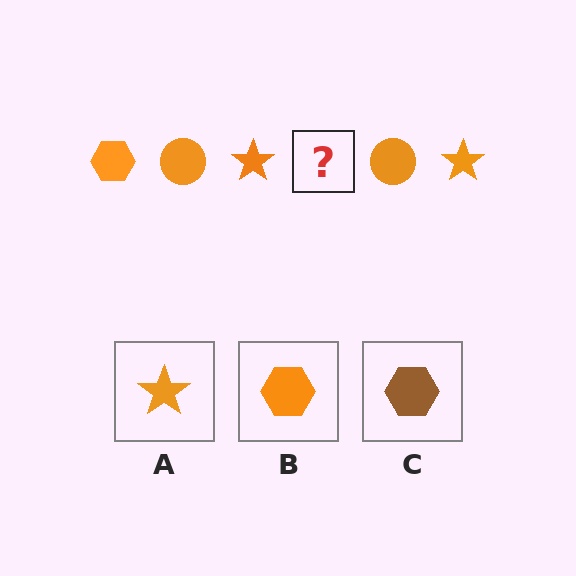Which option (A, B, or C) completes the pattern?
B.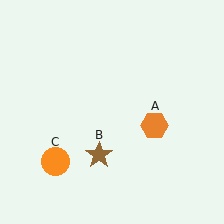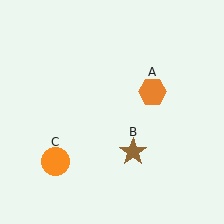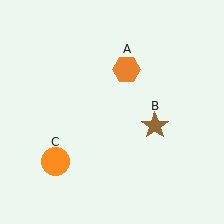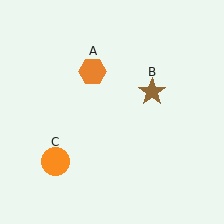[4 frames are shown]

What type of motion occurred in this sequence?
The orange hexagon (object A), brown star (object B) rotated counterclockwise around the center of the scene.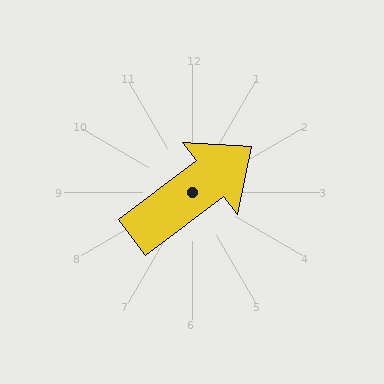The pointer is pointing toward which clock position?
Roughly 2 o'clock.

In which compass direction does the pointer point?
Northeast.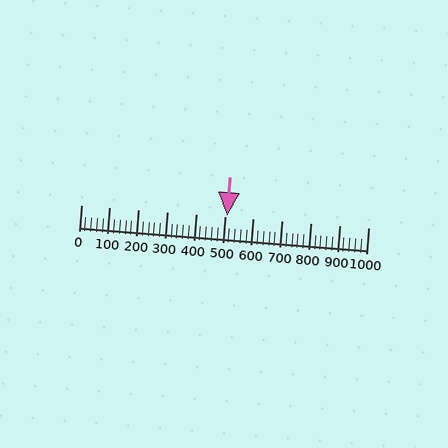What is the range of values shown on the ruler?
The ruler shows values from 0 to 1000.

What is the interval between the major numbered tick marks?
The major tick marks are spaced 100 units apart.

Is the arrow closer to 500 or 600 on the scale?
The arrow is closer to 500.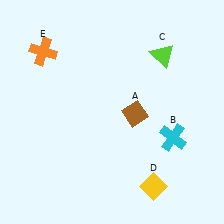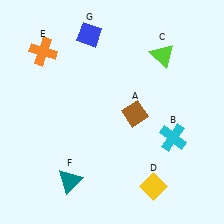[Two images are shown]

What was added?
A teal triangle (F), a blue diamond (G) were added in Image 2.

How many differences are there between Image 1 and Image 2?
There are 2 differences between the two images.